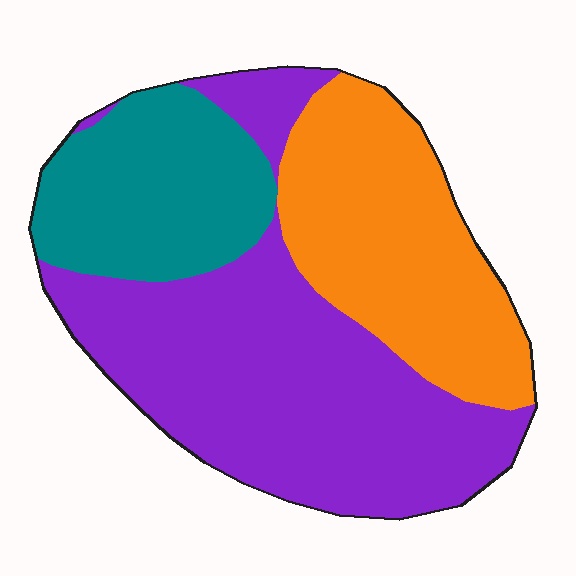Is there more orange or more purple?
Purple.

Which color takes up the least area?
Teal, at roughly 20%.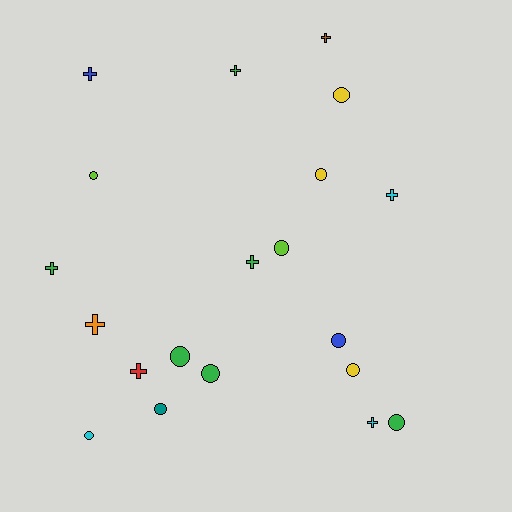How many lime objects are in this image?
There are 2 lime objects.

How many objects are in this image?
There are 20 objects.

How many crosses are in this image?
There are 9 crosses.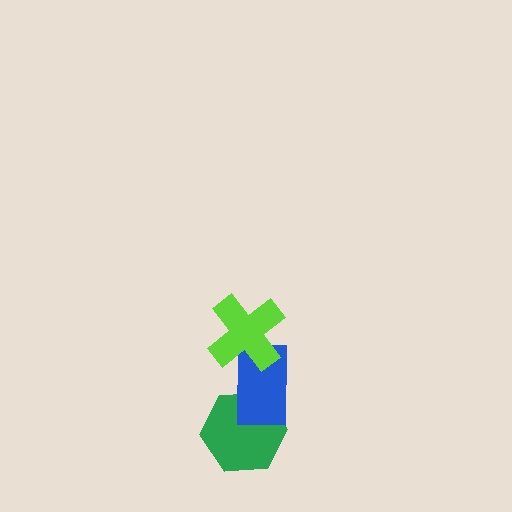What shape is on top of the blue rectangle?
The lime cross is on top of the blue rectangle.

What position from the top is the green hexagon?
The green hexagon is 3rd from the top.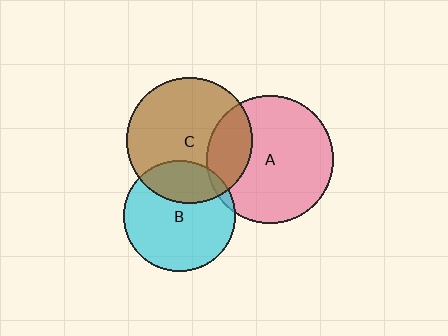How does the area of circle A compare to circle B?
Approximately 1.3 times.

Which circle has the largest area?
Circle A (pink).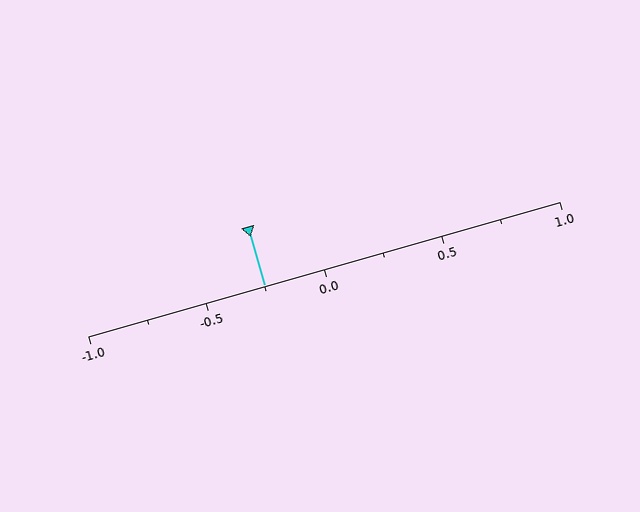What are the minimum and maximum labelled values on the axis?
The axis runs from -1.0 to 1.0.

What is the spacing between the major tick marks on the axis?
The major ticks are spaced 0.5 apart.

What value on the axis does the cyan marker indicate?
The marker indicates approximately -0.25.